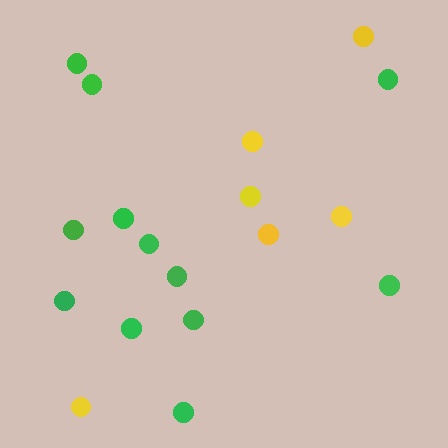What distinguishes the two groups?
There are 2 groups: one group of green circles (12) and one group of yellow circles (6).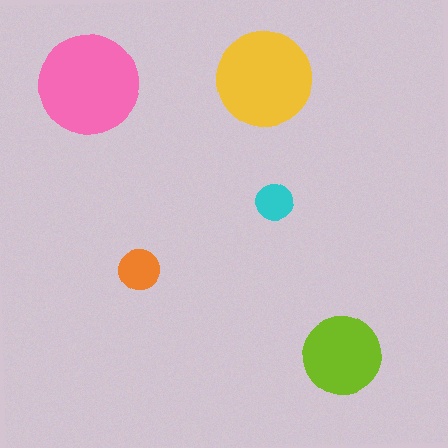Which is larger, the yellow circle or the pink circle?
The pink one.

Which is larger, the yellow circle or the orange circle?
The yellow one.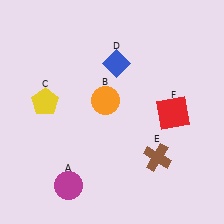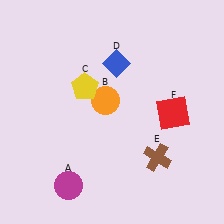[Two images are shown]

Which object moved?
The yellow pentagon (C) moved right.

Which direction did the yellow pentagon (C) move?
The yellow pentagon (C) moved right.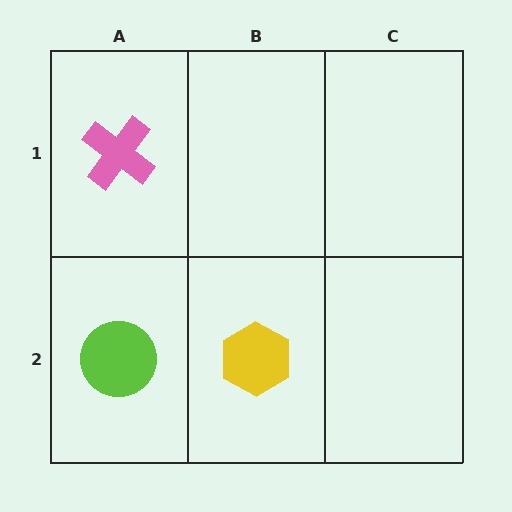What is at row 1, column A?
A pink cross.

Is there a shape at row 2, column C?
No, that cell is empty.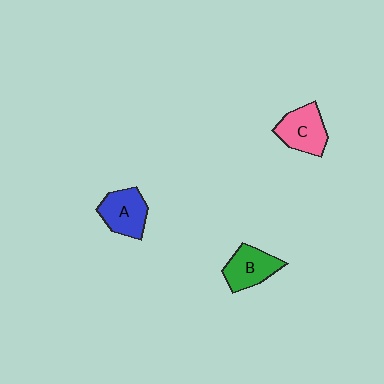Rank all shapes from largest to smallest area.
From largest to smallest: C (pink), A (blue), B (green).